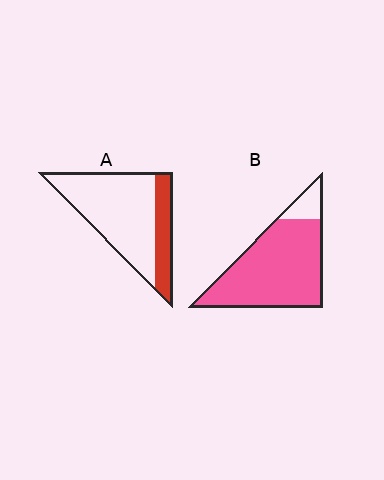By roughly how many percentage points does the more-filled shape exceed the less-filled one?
By roughly 65 percentage points (B over A).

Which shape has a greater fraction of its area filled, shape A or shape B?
Shape B.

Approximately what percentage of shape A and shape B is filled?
A is approximately 25% and B is approximately 90%.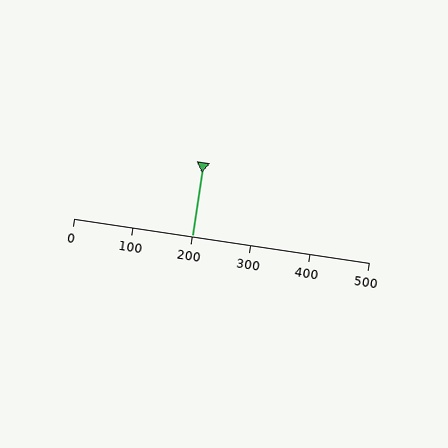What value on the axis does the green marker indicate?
The marker indicates approximately 200.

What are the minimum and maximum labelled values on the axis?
The axis runs from 0 to 500.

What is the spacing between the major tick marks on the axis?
The major ticks are spaced 100 apart.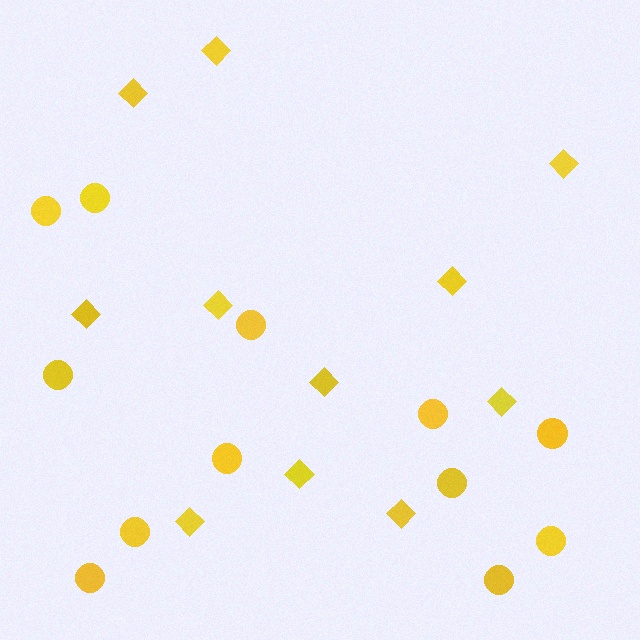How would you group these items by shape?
There are 2 groups: one group of circles (12) and one group of diamonds (11).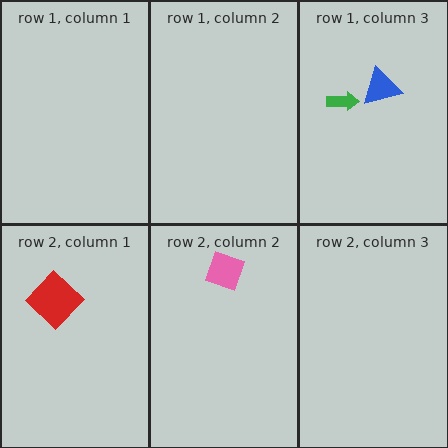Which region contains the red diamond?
The row 2, column 1 region.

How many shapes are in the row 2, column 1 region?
1.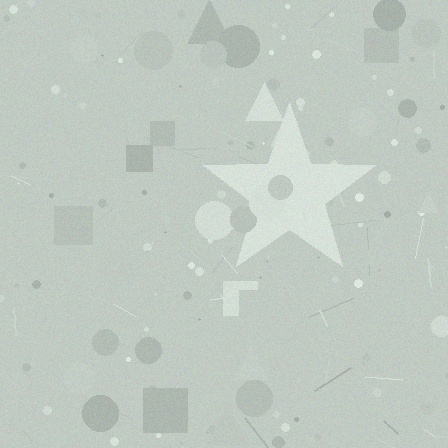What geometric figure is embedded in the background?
A star is embedded in the background.